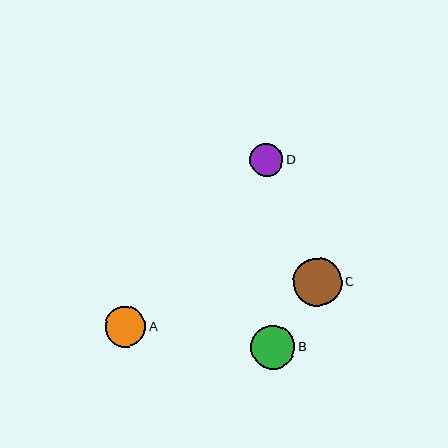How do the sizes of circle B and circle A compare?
Circle B and circle A are approximately the same size.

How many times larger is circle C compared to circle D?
Circle C is approximately 1.5 times the size of circle D.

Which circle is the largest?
Circle C is the largest with a size of approximately 49 pixels.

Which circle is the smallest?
Circle D is the smallest with a size of approximately 34 pixels.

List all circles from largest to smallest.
From largest to smallest: C, B, A, D.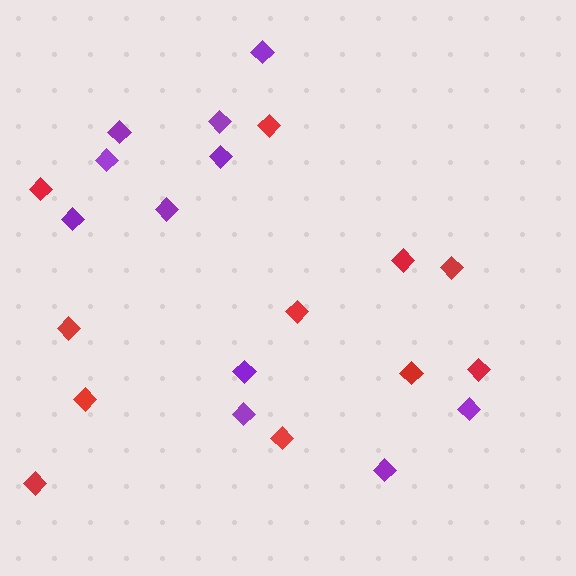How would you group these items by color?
There are 2 groups: one group of red diamonds (11) and one group of purple diamonds (11).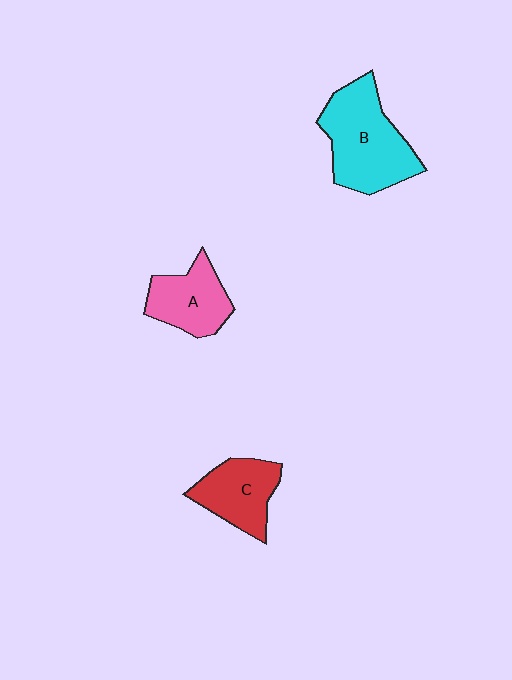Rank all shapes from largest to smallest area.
From largest to smallest: B (cyan), C (red), A (pink).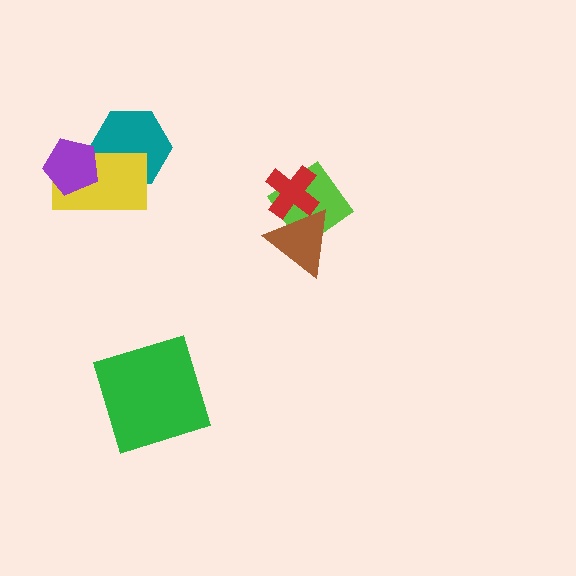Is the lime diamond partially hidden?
Yes, it is partially covered by another shape.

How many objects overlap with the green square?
0 objects overlap with the green square.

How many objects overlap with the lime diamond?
2 objects overlap with the lime diamond.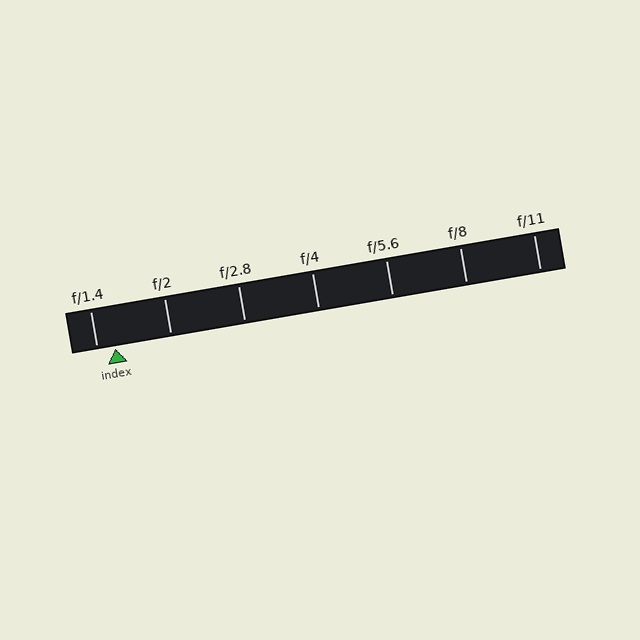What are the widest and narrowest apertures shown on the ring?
The widest aperture shown is f/1.4 and the narrowest is f/11.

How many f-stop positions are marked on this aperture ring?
There are 7 f-stop positions marked.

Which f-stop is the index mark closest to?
The index mark is closest to f/1.4.